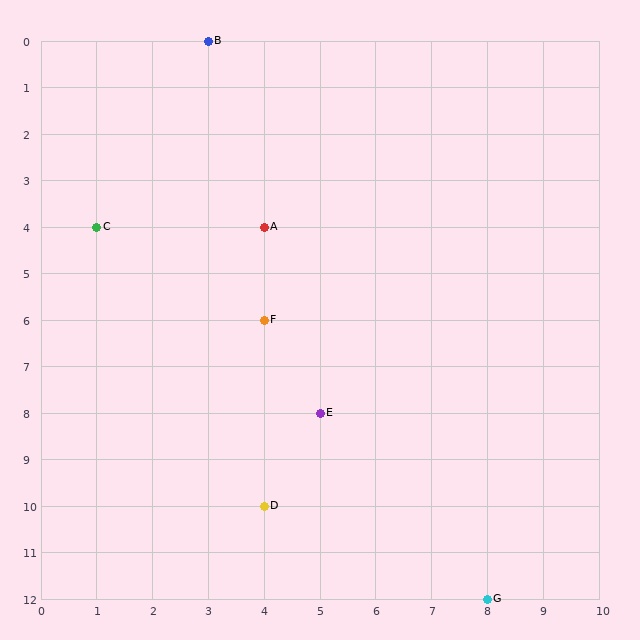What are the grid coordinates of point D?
Point D is at grid coordinates (4, 10).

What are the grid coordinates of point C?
Point C is at grid coordinates (1, 4).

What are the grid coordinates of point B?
Point B is at grid coordinates (3, 0).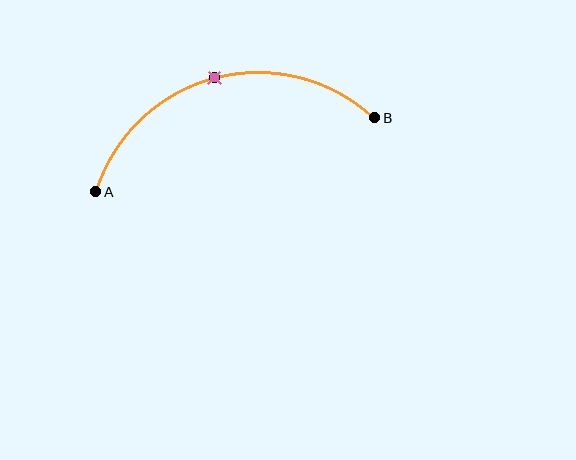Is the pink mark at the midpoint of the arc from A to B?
Yes. The pink mark lies on the arc at equal arc-length from both A and B — it is the arc midpoint.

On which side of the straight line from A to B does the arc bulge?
The arc bulges above the straight line connecting A and B.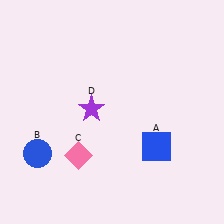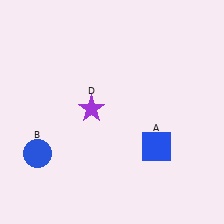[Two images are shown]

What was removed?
The pink diamond (C) was removed in Image 2.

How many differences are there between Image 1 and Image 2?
There is 1 difference between the two images.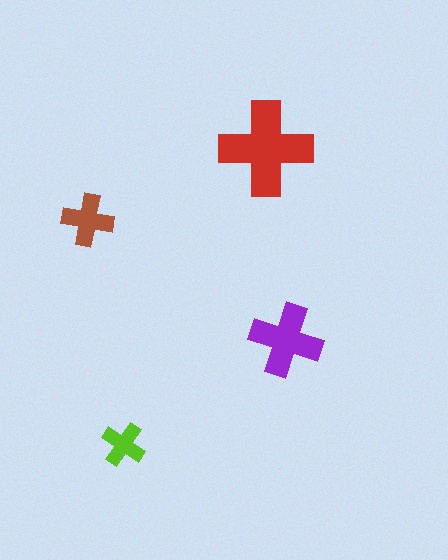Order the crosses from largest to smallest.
the red one, the purple one, the brown one, the lime one.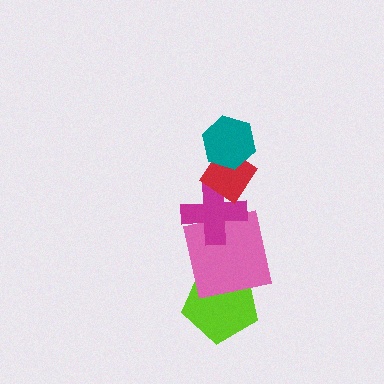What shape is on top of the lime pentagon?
The pink square is on top of the lime pentagon.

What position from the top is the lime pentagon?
The lime pentagon is 5th from the top.